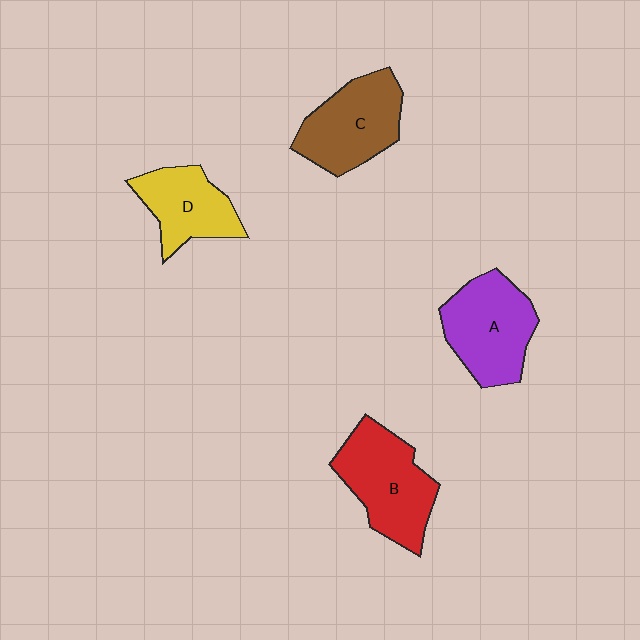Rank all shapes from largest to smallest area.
From largest to smallest: B (red), A (purple), C (brown), D (yellow).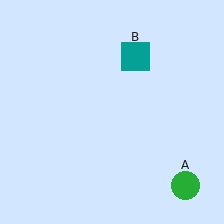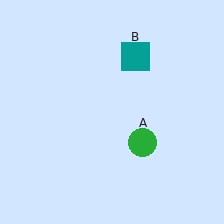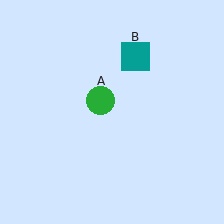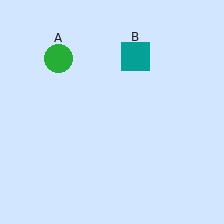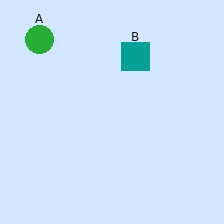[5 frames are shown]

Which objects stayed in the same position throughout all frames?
Teal square (object B) remained stationary.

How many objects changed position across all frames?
1 object changed position: green circle (object A).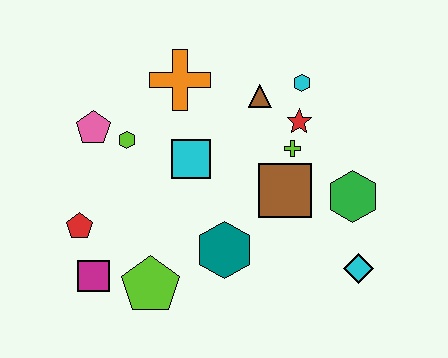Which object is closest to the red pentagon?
The magenta square is closest to the red pentagon.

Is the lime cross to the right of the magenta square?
Yes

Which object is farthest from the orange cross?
The cyan diamond is farthest from the orange cross.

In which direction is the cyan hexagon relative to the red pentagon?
The cyan hexagon is to the right of the red pentagon.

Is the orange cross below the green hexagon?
No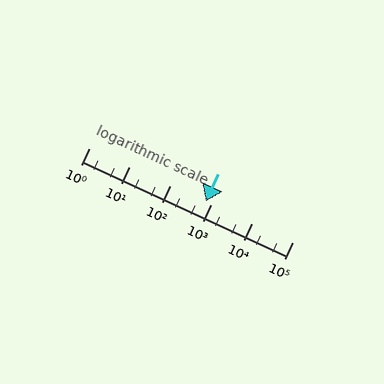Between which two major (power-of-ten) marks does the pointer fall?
The pointer is between 100 and 1000.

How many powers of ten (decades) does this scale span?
The scale spans 5 decades, from 1 to 100000.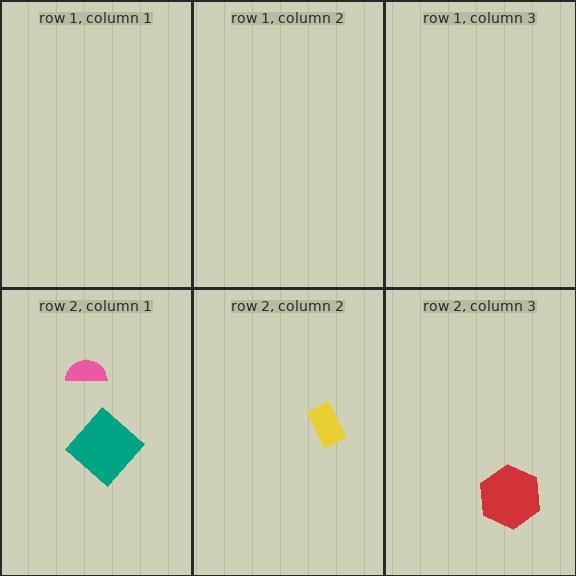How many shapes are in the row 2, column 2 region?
1.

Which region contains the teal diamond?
The row 2, column 1 region.